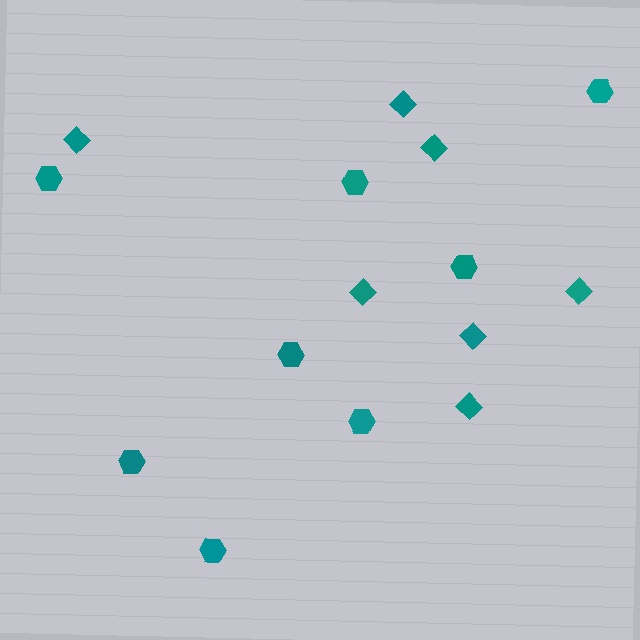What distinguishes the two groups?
There are 2 groups: one group of hexagons (8) and one group of diamonds (7).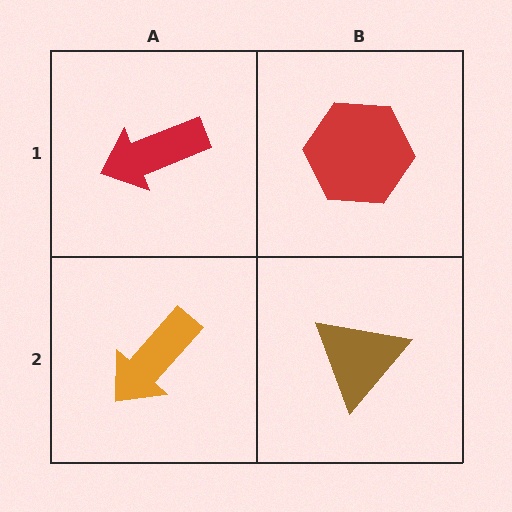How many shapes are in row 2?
2 shapes.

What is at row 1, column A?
A red arrow.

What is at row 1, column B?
A red hexagon.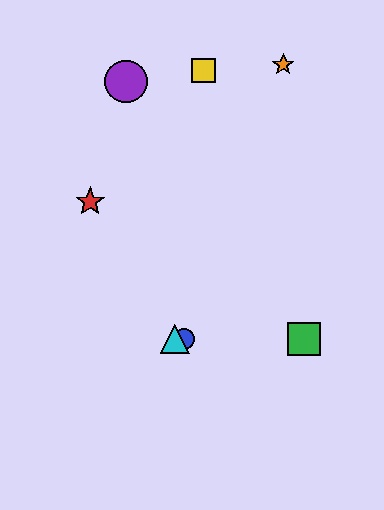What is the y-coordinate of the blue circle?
The blue circle is at y≈339.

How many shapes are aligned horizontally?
3 shapes (the blue circle, the green square, the cyan triangle) are aligned horizontally.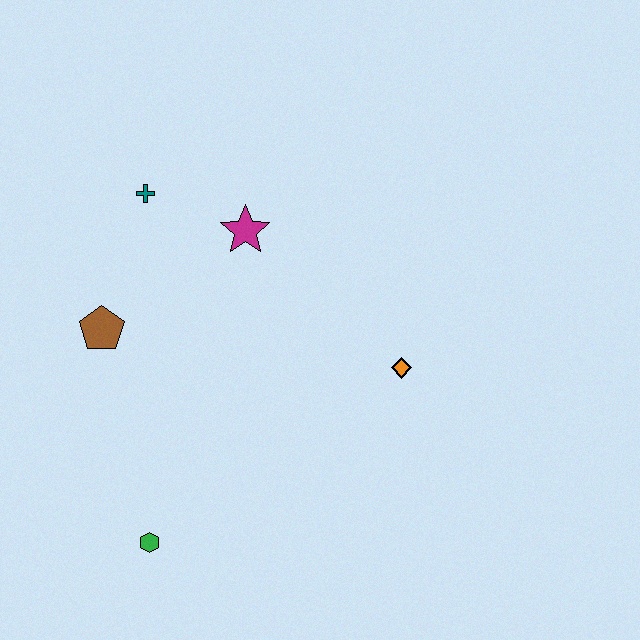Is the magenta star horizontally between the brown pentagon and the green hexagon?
No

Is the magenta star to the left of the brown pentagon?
No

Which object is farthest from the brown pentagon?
The orange diamond is farthest from the brown pentagon.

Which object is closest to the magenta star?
The teal cross is closest to the magenta star.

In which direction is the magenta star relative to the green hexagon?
The magenta star is above the green hexagon.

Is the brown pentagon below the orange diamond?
No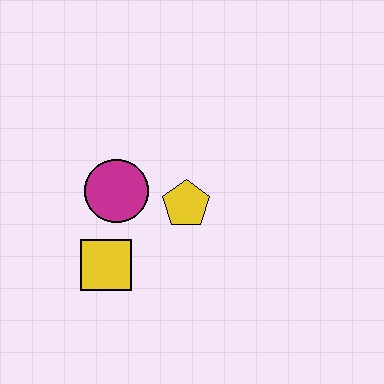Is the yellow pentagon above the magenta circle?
No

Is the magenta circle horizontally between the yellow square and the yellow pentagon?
Yes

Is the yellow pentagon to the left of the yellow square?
No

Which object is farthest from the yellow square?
The yellow pentagon is farthest from the yellow square.